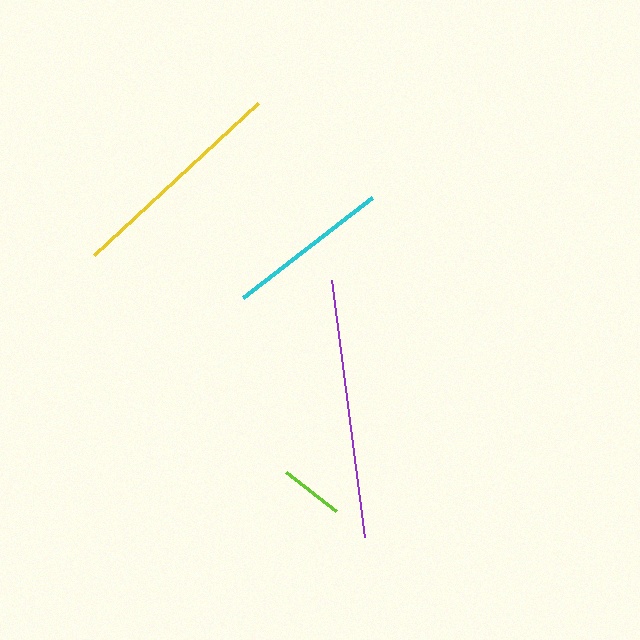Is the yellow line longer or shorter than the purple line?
The purple line is longer than the yellow line.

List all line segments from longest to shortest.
From longest to shortest: purple, yellow, cyan, lime.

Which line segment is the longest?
The purple line is the longest at approximately 259 pixels.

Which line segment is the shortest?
The lime line is the shortest at approximately 64 pixels.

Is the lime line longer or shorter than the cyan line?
The cyan line is longer than the lime line.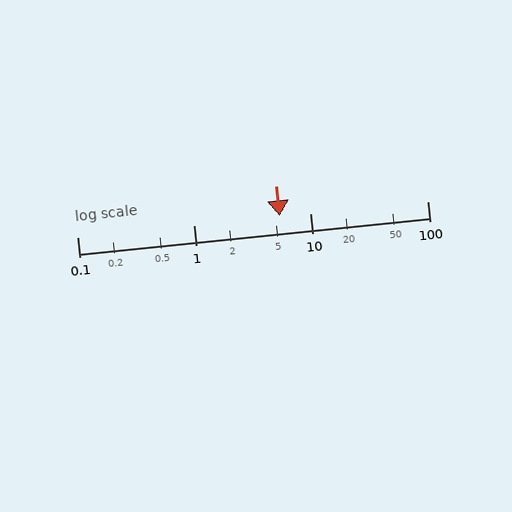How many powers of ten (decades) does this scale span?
The scale spans 3 decades, from 0.1 to 100.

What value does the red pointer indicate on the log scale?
The pointer indicates approximately 5.4.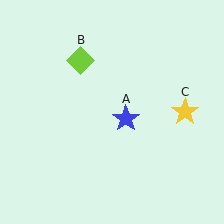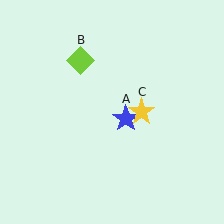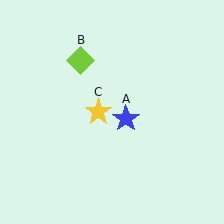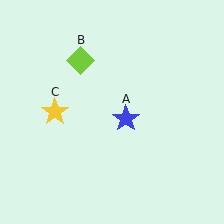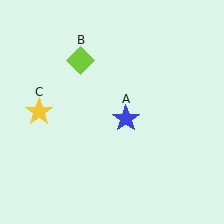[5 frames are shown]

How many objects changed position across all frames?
1 object changed position: yellow star (object C).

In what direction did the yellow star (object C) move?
The yellow star (object C) moved left.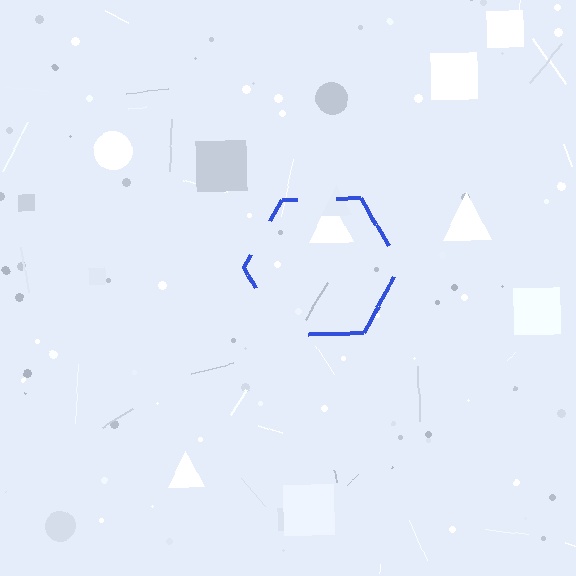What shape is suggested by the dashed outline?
The dashed outline suggests a hexagon.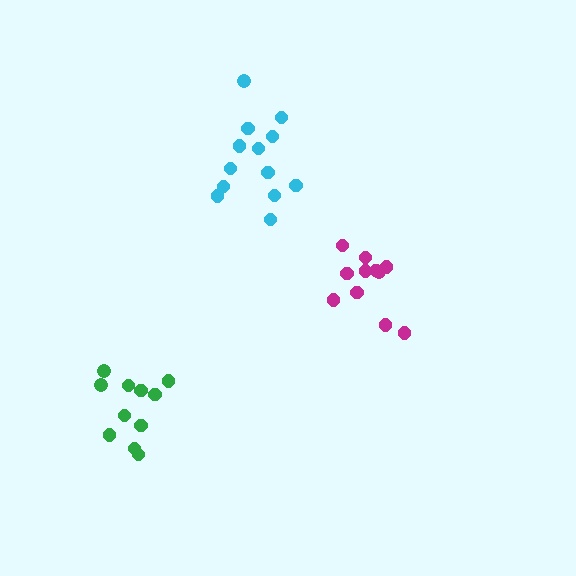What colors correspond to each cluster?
The clusters are colored: magenta, green, cyan.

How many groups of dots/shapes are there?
There are 3 groups.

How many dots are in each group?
Group 1: 11 dots, Group 2: 11 dots, Group 3: 13 dots (35 total).